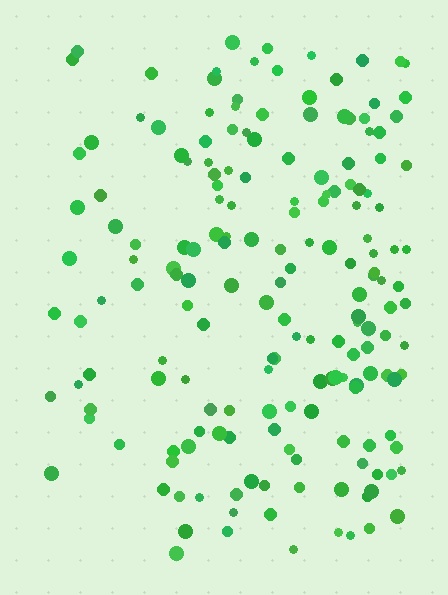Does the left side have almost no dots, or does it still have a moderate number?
Still a moderate number, just noticeably fewer than the right.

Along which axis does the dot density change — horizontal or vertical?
Horizontal.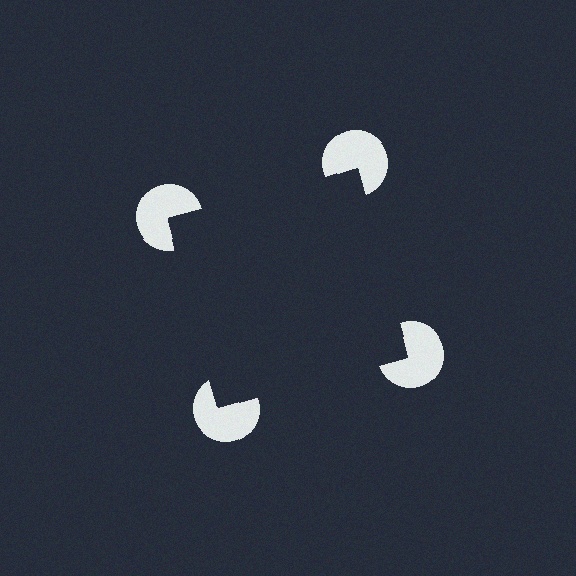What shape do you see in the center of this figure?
An illusory square — its edges are inferred from the aligned wedge cuts in the pac-man discs, not physically drawn.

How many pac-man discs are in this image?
There are 4 — one at each vertex of the illusory square.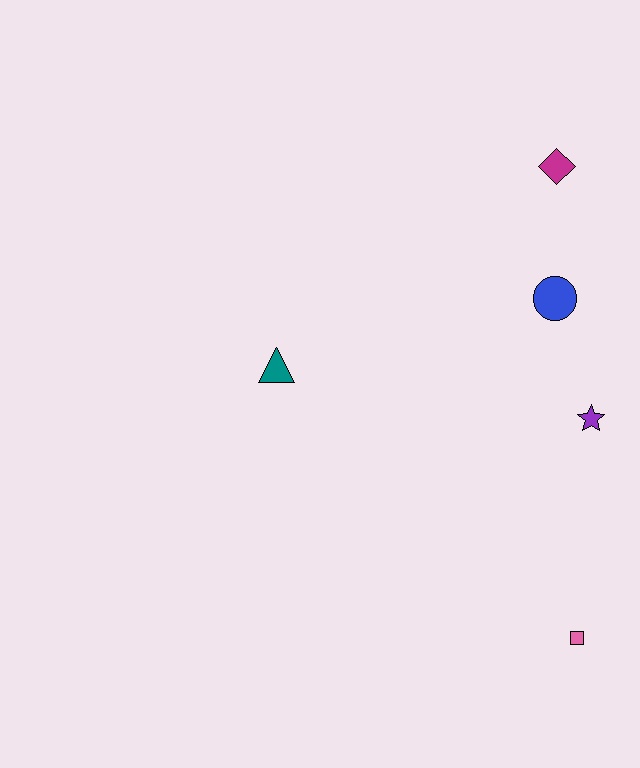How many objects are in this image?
There are 5 objects.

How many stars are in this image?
There is 1 star.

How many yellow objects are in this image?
There are no yellow objects.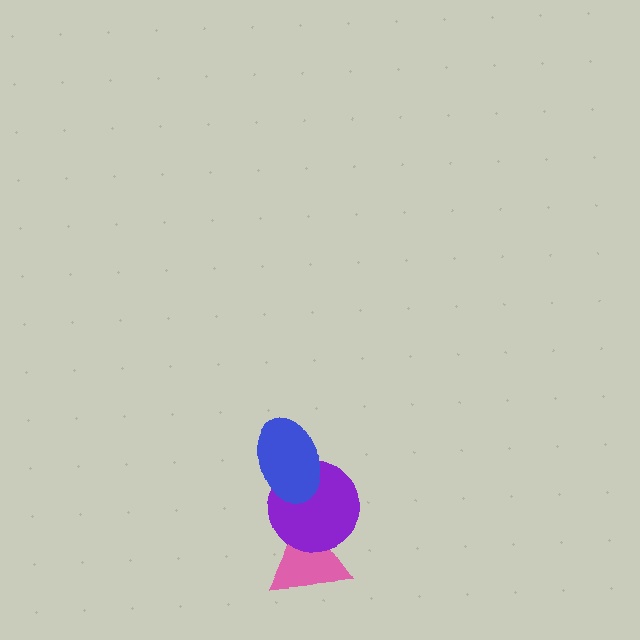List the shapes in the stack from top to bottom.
From top to bottom: the blue ellipse, the purple circle, the pink triangle.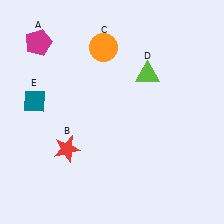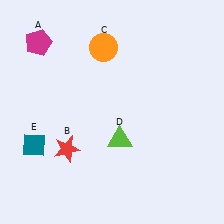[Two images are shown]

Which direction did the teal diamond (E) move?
The teal diamond (E) moved down.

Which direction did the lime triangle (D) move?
The lime triangle (D) moved down.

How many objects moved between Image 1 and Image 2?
2 objects moved between the two images.